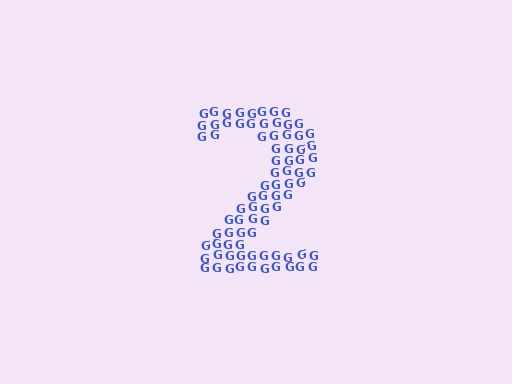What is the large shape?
The large shape is the digit 2.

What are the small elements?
The small elements are letter G's.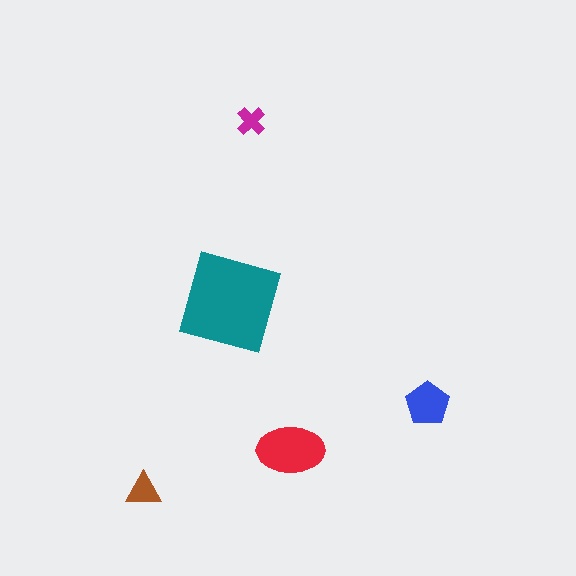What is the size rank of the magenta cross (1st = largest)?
5th.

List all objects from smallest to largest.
The magenta cross, the brown triangle, the blue pentagon, the red ellipse, the teal diamond.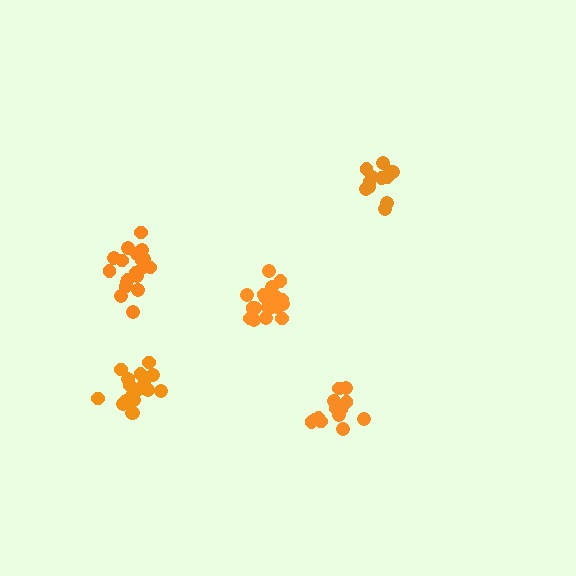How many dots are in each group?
Group 1: 13 dots, Group 2: 17 dots, Group 3: 19 dots, Group 4: 19 dots, Group 5: 13 dots (81 total).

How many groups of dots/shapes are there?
There are 5 groups.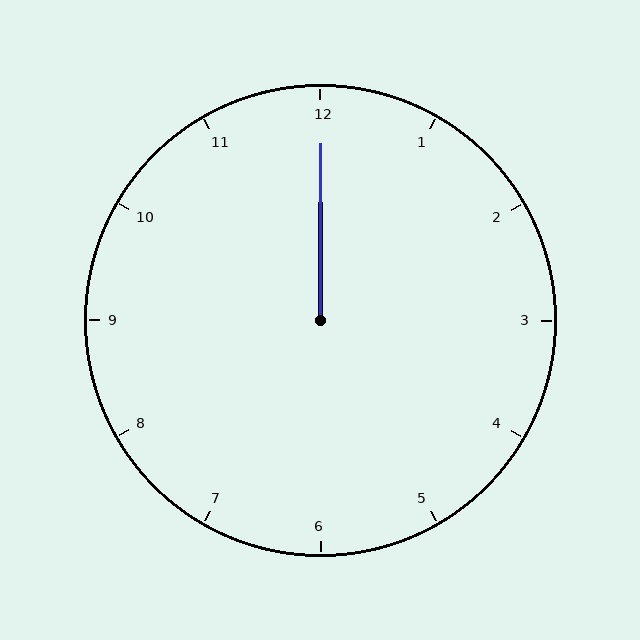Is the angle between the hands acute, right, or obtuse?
It is acute.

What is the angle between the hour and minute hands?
Approximately 0 degrees.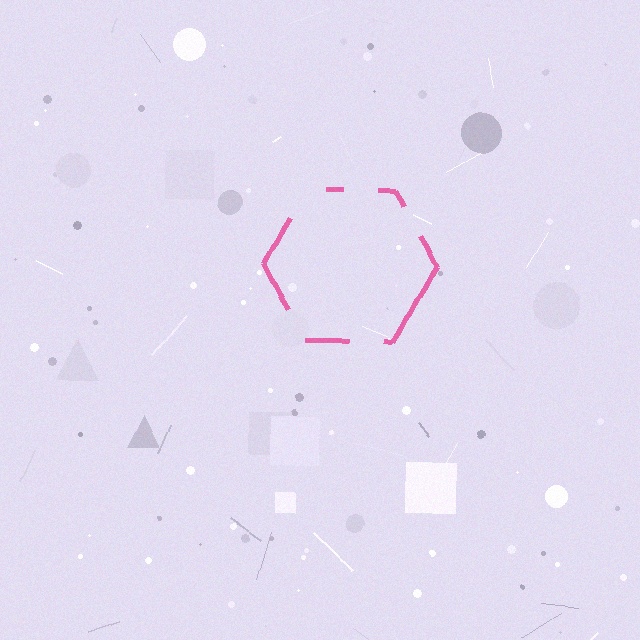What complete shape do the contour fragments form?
The contour fragments form a hexagon.